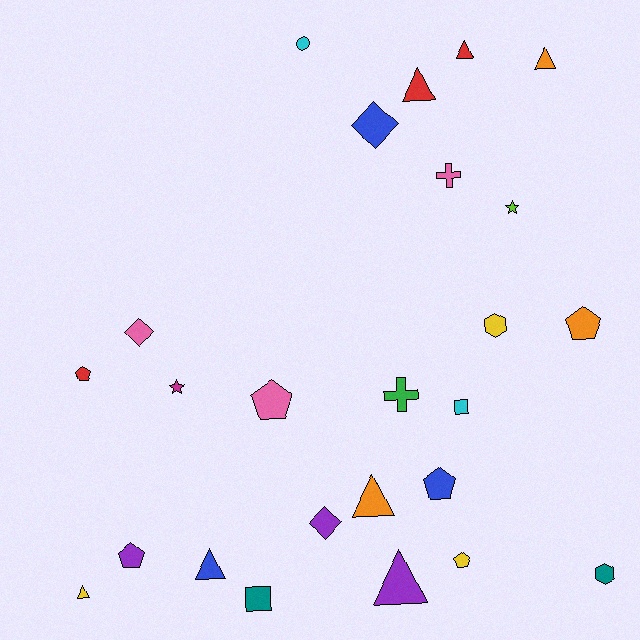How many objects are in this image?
There are 25 objects.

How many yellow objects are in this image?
There are 3 yellow objects.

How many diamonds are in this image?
There are 3 diamonds.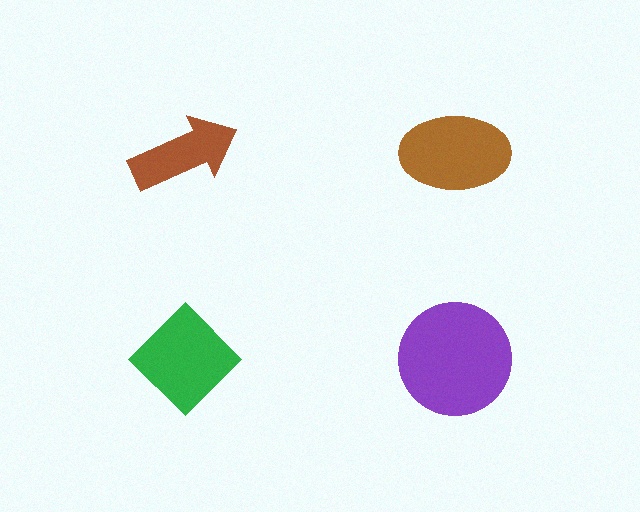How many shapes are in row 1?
2 shapes.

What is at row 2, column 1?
A green diamond.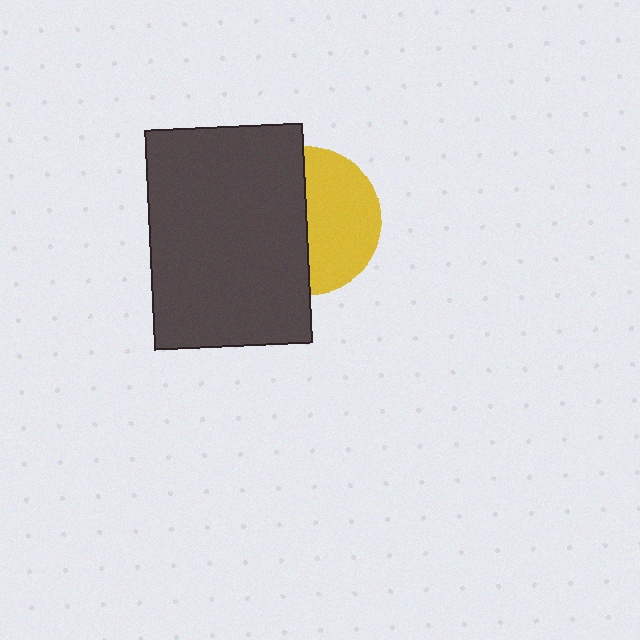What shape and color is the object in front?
The object in front is a dark gray rectangle.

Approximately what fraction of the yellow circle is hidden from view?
Roughly 50% of the yellow circle is hidden behind the dark gray rectangle.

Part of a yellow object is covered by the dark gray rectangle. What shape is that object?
It is a circle.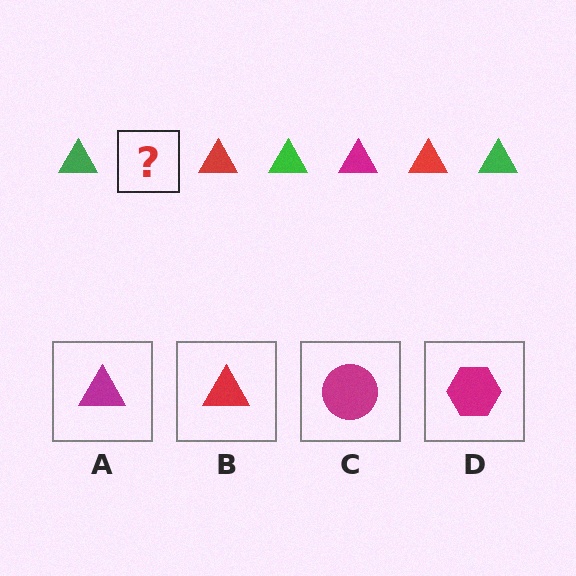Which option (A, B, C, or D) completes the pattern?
A.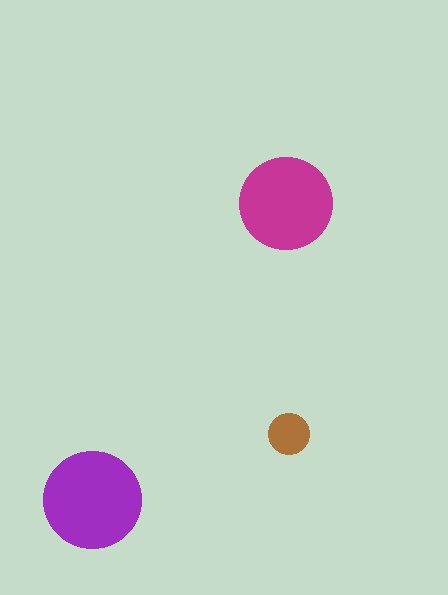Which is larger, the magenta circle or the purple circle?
The purple one.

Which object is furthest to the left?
The purple circle is leftmost.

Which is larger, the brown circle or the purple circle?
The purple one.